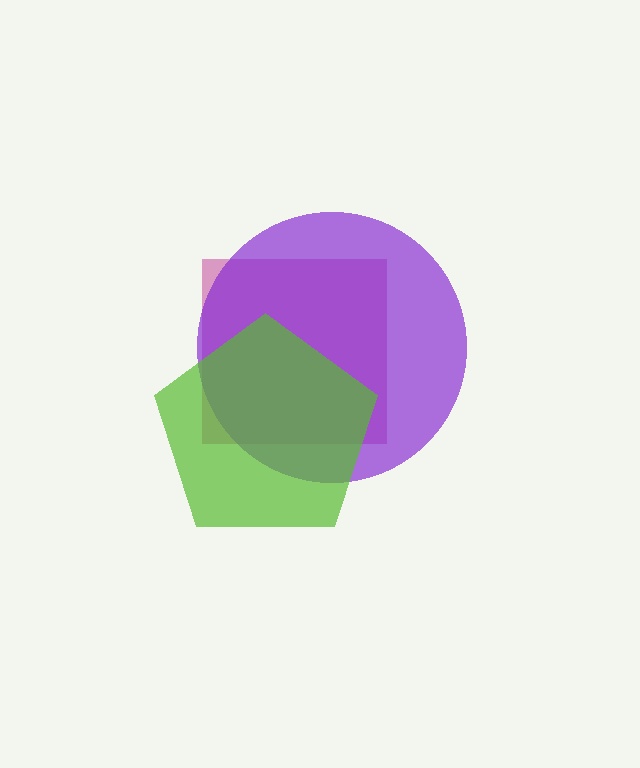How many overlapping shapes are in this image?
There are 3 overlapping shapes in the image.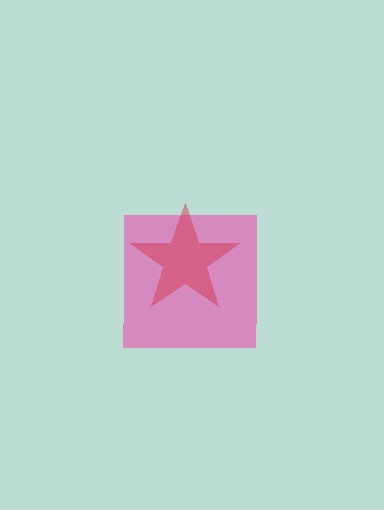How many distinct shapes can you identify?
There are 2 distinct shapes: a pink square, a red star.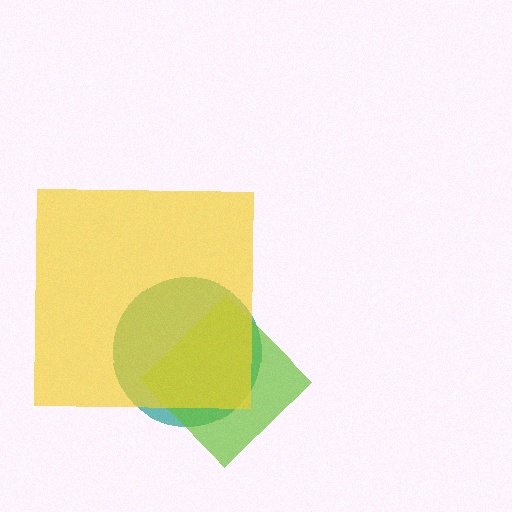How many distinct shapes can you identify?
There are 3 distinct shapes: a teal circle, a lime diamond, a yellow square.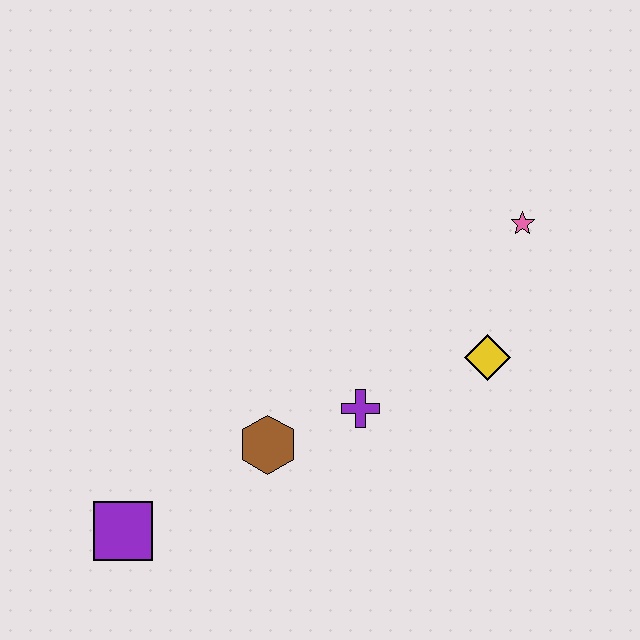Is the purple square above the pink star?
No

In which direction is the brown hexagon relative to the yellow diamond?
The brown hexagon is to the left of the yellow diamond.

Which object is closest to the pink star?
The yellow diamond is closest to the pink star.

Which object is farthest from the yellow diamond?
The purple square is farthest from the yellow diamond.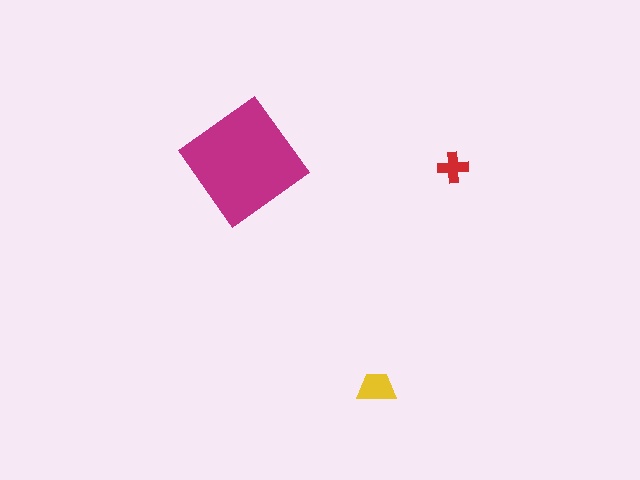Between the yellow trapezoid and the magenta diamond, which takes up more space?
The magenta diamond.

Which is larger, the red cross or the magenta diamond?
The magenta diamond.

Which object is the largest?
The magenta diamond.